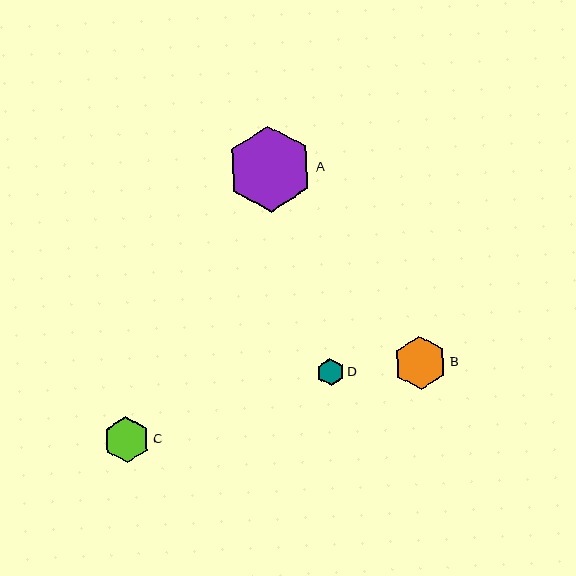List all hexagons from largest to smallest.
From largest to smallest: A, B, C, D.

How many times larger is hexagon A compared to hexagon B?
Hexagon A is approximately 1.6 times the size of hexagon B.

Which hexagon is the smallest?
Hexagon D is the smallest with a size of approximately 27 pixels.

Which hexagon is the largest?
Hexagon A is the largest with a size of approximately 86 pixels.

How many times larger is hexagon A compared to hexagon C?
Hexagon A is approximately 1.9 times the size of hexagon C.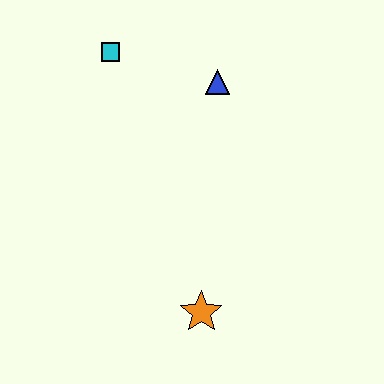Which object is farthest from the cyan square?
The orange star is farthest from the cyan square.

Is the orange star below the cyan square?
Yes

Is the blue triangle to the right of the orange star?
Yes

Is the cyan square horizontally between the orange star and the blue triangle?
No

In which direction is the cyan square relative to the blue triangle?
The cyan square is to the left of the blue triangle.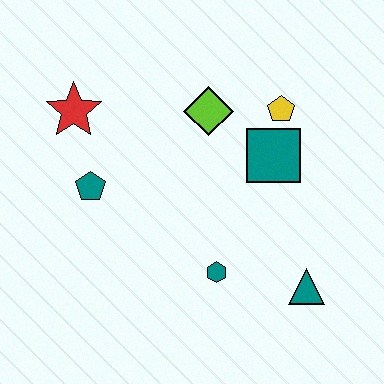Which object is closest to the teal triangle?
The teal hexagon is closest to the teal triangle.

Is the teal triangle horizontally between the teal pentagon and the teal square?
No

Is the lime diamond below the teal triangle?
No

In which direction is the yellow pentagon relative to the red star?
The yellow pentagon is to the right of the red star.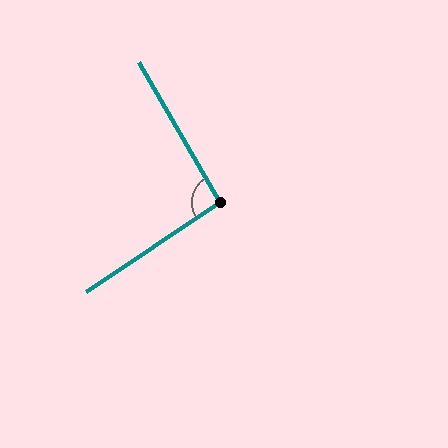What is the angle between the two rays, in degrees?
Approximately 94 degrees.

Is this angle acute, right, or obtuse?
It is approximately a right angle.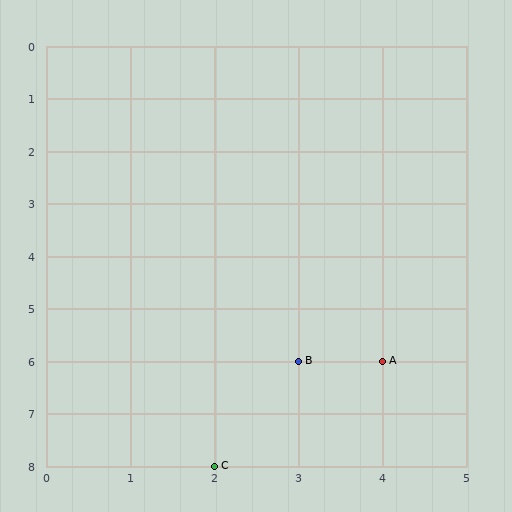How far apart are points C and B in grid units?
Points C and B are 1 column and 2 rows apart (about 2.2 grid units diagonally).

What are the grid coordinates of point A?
Point A is at grid coordinates (4, 6).